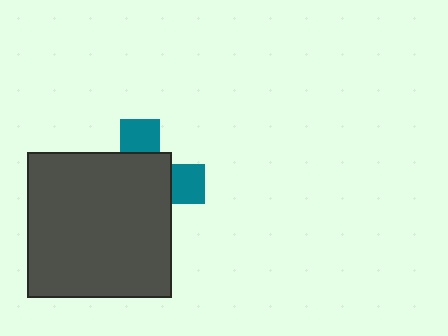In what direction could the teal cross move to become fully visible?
The teal cross could move toward the upper-right. That would shift it out from behind the dark gray square entirely.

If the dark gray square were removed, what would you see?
You would see the complete teal cross.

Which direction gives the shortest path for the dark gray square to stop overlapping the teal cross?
Moving toward the lower-left gives the shortest separation.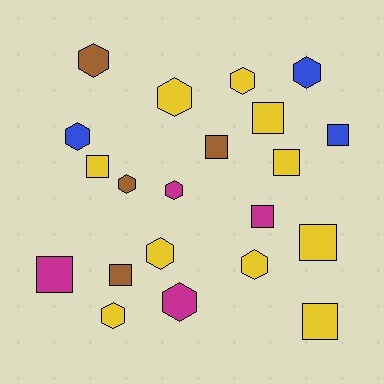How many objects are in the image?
There are 21 objects.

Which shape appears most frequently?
Hexagon, with 11 objects.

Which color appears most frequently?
Yellow, with 10 objects.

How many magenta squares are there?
There are 2 magenta squares.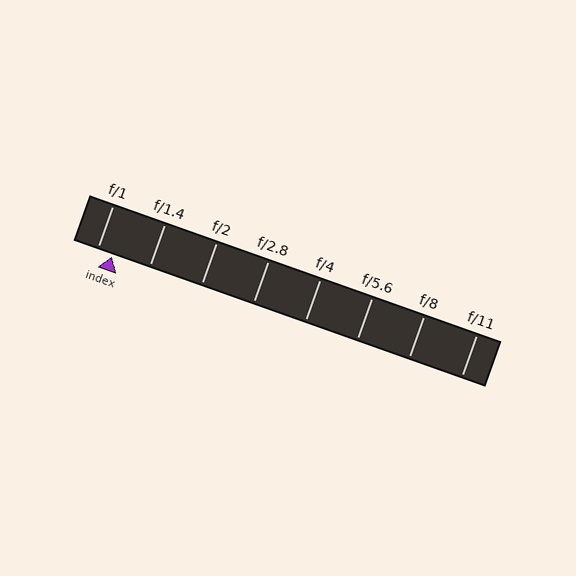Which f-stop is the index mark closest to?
The index mark is closest to f/1.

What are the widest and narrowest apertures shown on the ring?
The widest aperture shown is f/1 and the narrowest is f/11.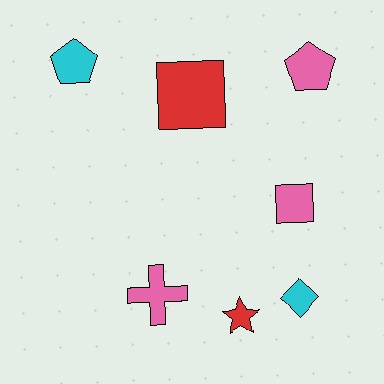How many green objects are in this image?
There are no green objects.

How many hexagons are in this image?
There are no hexagons.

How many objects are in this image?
There are 7 objects.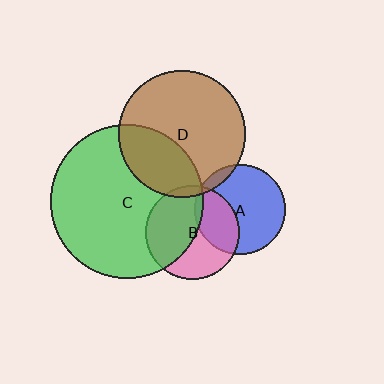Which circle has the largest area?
Circle C (green).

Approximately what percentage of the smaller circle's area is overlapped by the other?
Approximately 50%.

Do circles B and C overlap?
Yes.